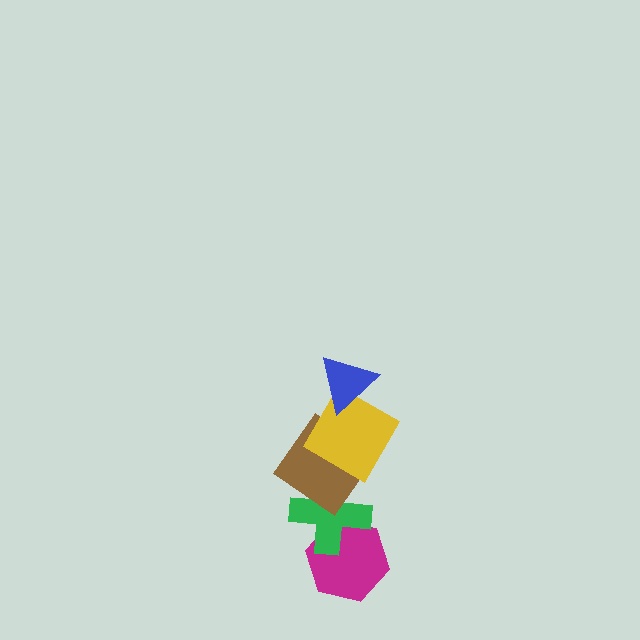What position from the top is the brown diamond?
The brown diamond is 3rd from the top.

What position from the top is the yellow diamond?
The yellow diamond is 2nd from the top.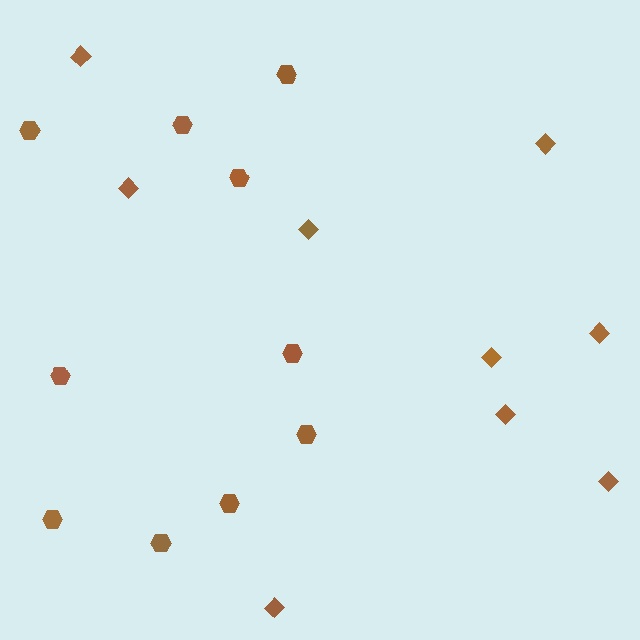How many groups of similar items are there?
There are 2 groups: one group of hexagons (10) and one group of diamonds (9).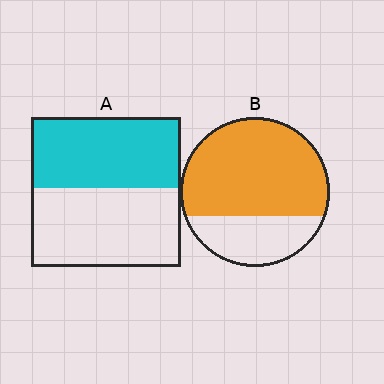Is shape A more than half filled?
Roughly half.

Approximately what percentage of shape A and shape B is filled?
A is approximately 45% and B is approximately 70%.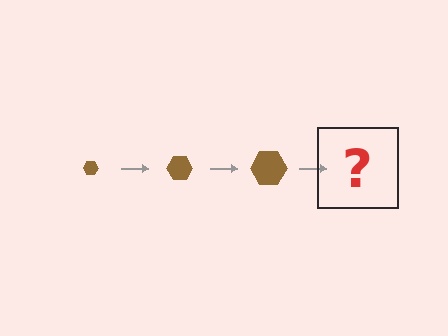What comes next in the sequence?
The next element should be a brown hexagon, larger than the previous one.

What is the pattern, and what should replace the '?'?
The pattern is that the hexagon gets progressively larger each step. The '?' should be a brown hexagon, larger than the previous one.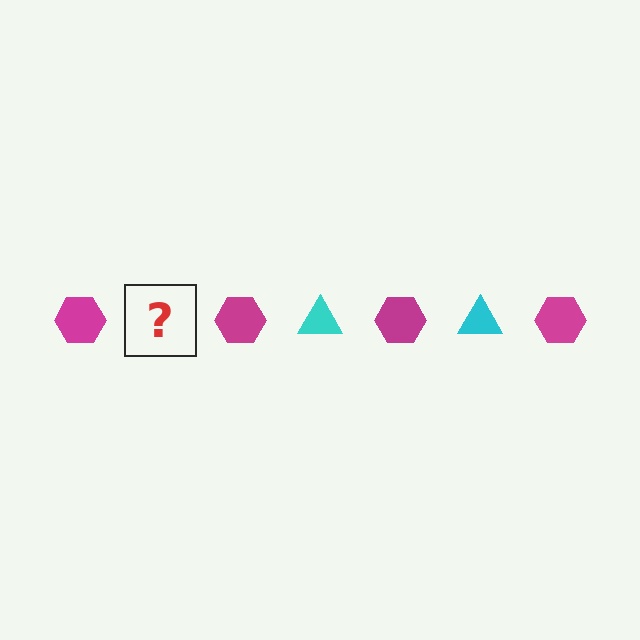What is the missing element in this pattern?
The missing element is a cyan triangle.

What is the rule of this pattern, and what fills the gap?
The rule is that the pattern alternates between magenta hexagon and cyan triangle. The gap should be filled with a cyan triangle.